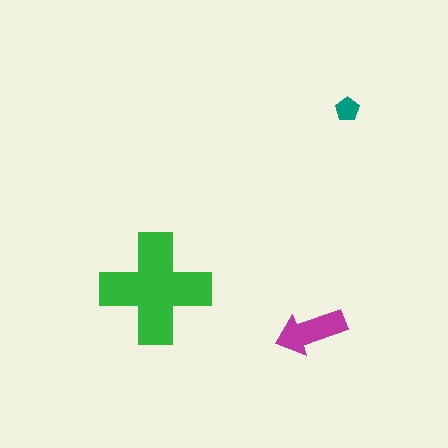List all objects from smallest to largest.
The teal pentagon, the magenta arrow, the green cross.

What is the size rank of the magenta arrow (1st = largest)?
2nd.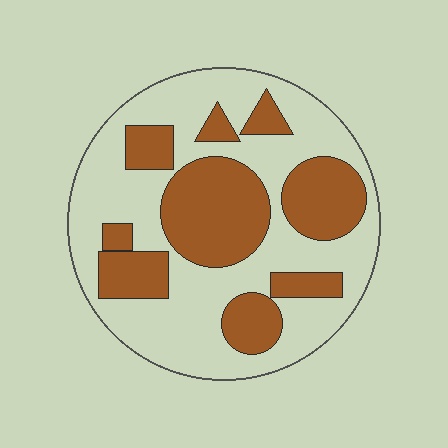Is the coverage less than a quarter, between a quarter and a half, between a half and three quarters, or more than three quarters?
Between a quarter and a half.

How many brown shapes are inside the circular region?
9.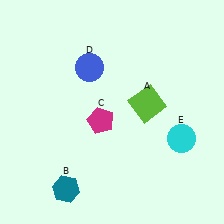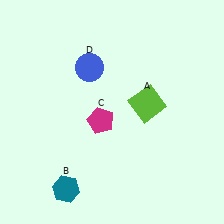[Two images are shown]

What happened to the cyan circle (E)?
The cyan circle (E) was removed in Image 2. It was in the bottom-right area of Image 1.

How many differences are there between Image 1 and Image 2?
There is 1 difference between the two images.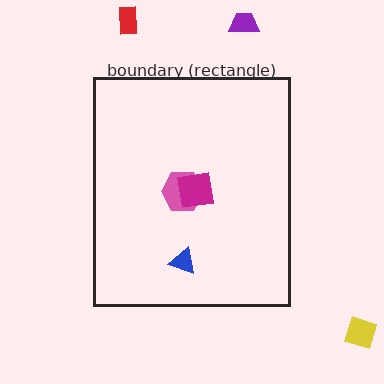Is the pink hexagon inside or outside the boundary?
Inside.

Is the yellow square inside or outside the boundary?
Outside.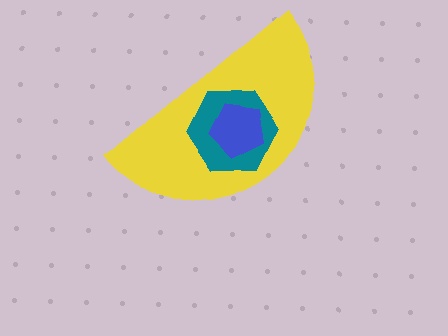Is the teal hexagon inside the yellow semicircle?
Yes.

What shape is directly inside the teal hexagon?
The blue pentagon.